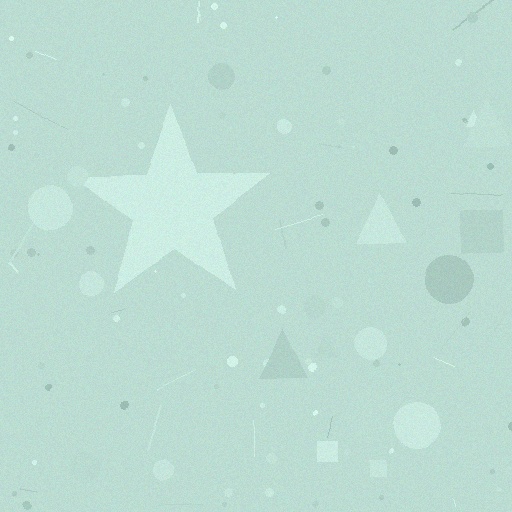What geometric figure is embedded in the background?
A star is embedded in the background.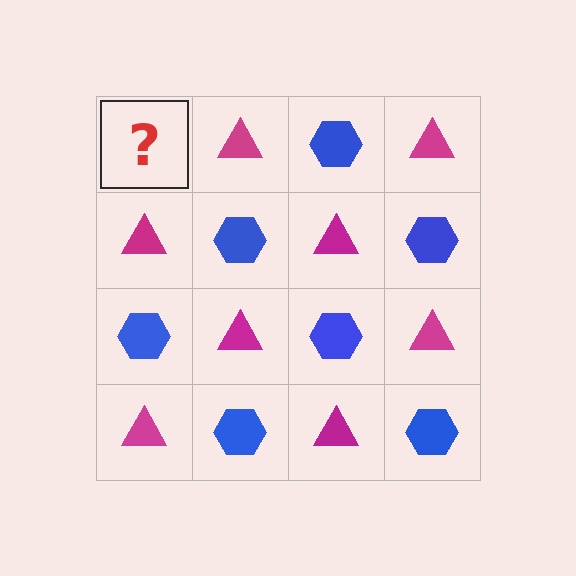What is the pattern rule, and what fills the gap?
The rule is that it alternates blue hexagon and magenta triangle in a checkerboard pattern. The gap should be filled with a blue hexagon.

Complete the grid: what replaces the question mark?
The question mark should be replaced with a blue hexagon.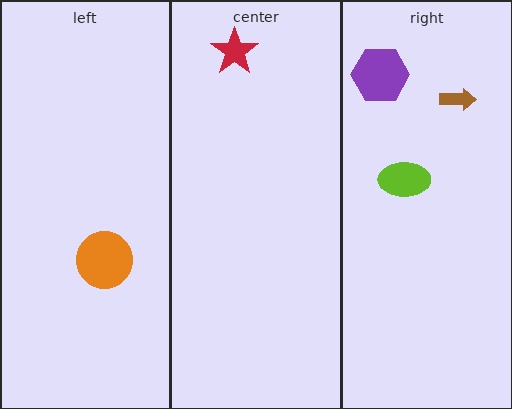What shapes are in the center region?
The red star.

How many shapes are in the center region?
1.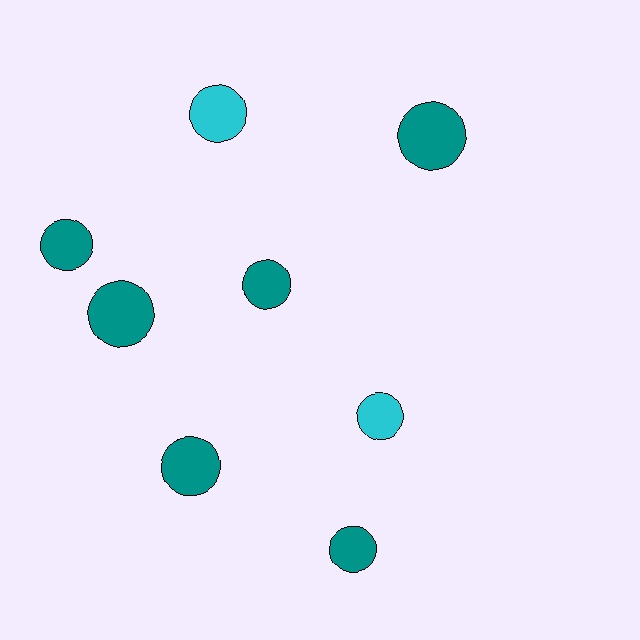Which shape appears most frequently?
Circle, with 8 objects.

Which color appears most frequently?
Teal, with 6 objects.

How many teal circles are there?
There are 6 teal circles.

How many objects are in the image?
There are 8 objects.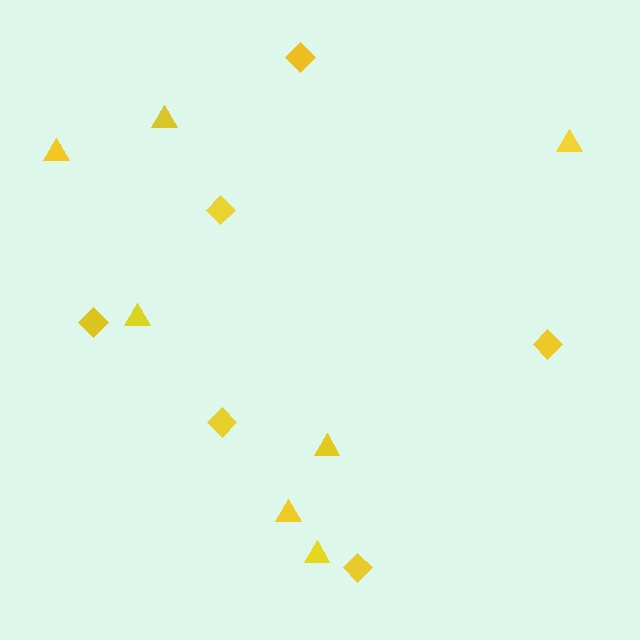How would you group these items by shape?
There are 2 groups: one group of diamonds (6) and one group of triangles (7).